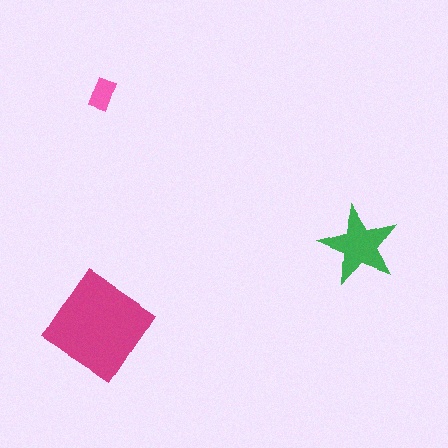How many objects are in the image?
There are 3 objects in the image.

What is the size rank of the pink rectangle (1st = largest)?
3rd.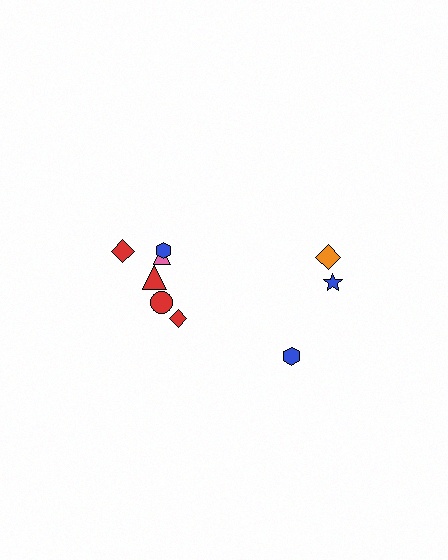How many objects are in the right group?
There are 3 objects.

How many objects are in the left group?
There are 6 objects.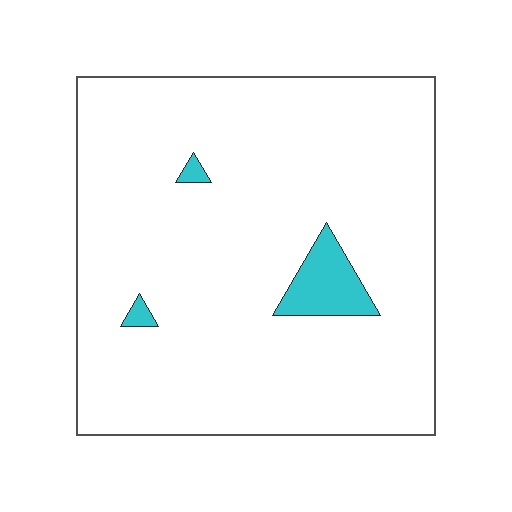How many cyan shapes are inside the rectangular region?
3.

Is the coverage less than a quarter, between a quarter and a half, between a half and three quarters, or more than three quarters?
Less than a quarter.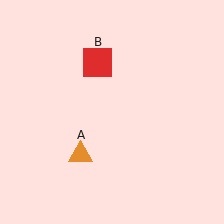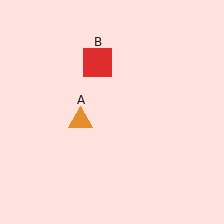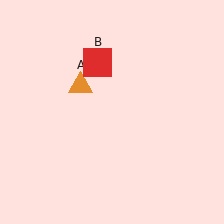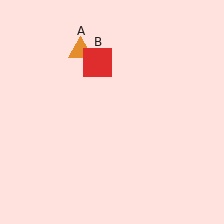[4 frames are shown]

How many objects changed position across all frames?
1 object changed position: orange triangle (object A).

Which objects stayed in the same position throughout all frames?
Red square (object B) remained stationary.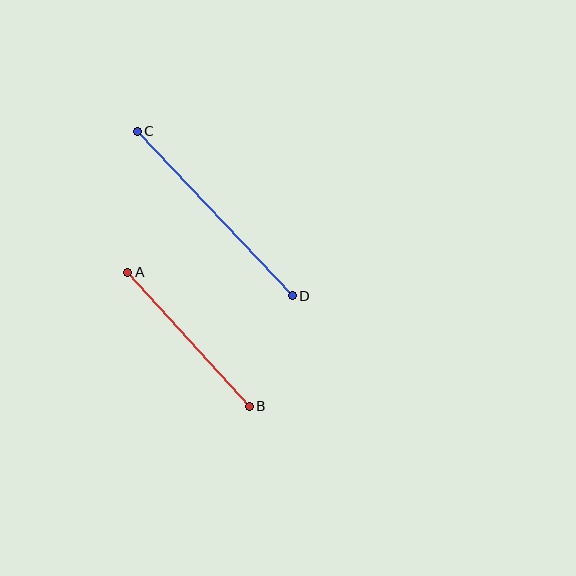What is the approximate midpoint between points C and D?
The midpoint is at approximately (215, 213) pixels.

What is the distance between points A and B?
The distance is approximately 181 pixels.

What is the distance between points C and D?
The distance is approximately 226 pixels.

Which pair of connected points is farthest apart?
Points C and D are farthest apart.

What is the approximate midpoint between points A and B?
The midpoint is at approximately (189, 339) pixels.